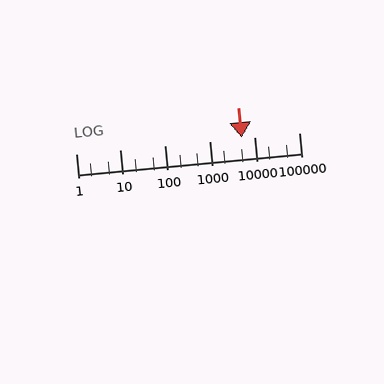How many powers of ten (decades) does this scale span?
The scale spans 5 decades, from 1 to 100000.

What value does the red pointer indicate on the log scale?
The pointer indicates approximately 5100.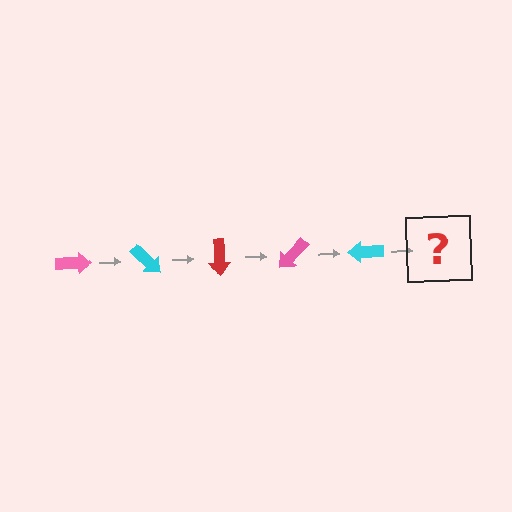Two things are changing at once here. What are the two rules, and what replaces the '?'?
The two rules are that it rotates 45 degrees each step and the color cycles through pink, cyan, and red. The '?' should be a red arrow, rotated 225 degrees from the start.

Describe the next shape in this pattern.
It should be a red arrow, rotated 225 degrees from the start.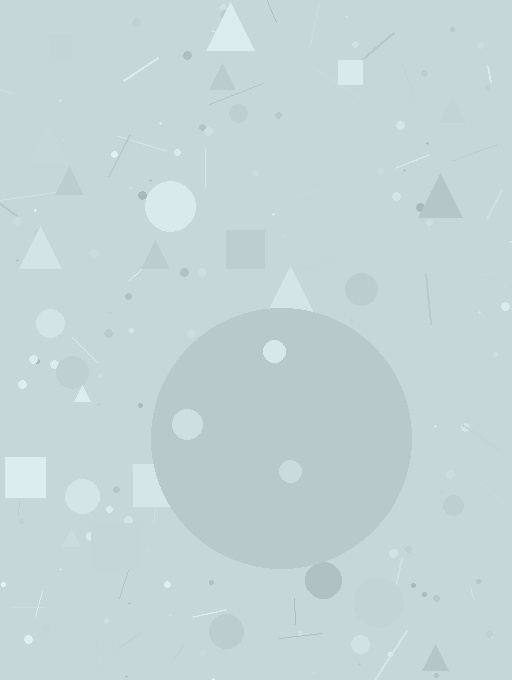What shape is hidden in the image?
A circle is hidden in the image.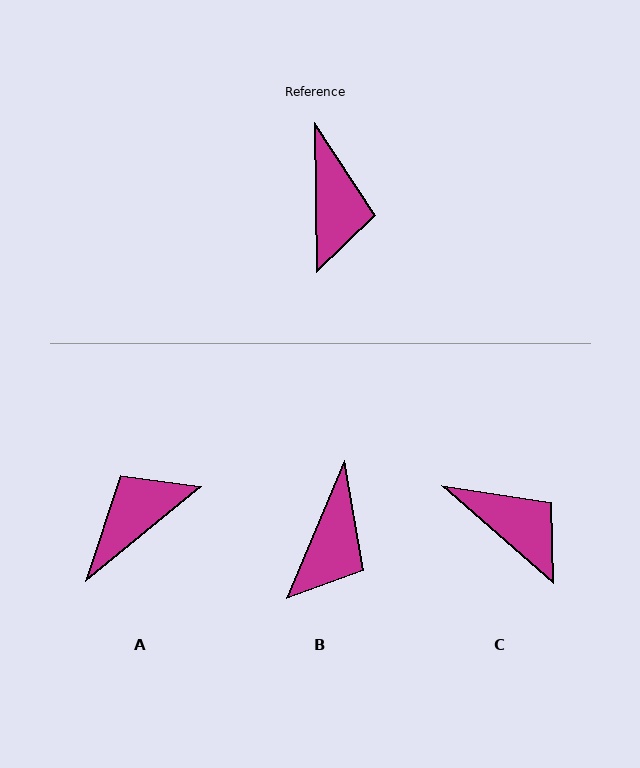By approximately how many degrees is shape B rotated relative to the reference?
Approximately 24 degrees clockwise.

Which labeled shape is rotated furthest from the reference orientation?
A, about 128 degrees away.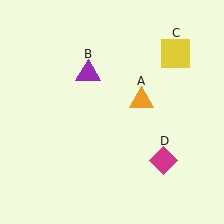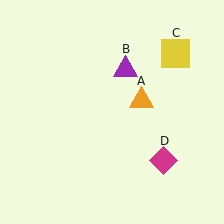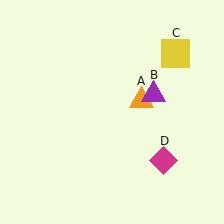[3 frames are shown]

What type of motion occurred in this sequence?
The purple triangle (object B) rotated clockwise around the center of the scene.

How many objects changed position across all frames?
1 object changed position: purple triangle (object B).